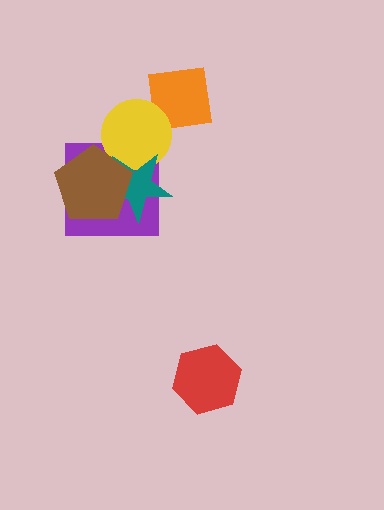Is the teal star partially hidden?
Yes, it is partially covered by another shape.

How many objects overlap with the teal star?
3 objects overlap with the teal star.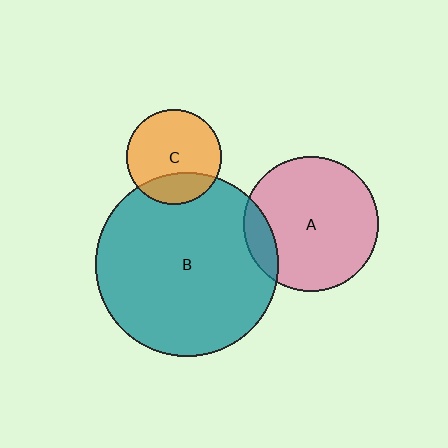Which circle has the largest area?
Circle B (teal).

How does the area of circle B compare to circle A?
Approximately 1.8 times.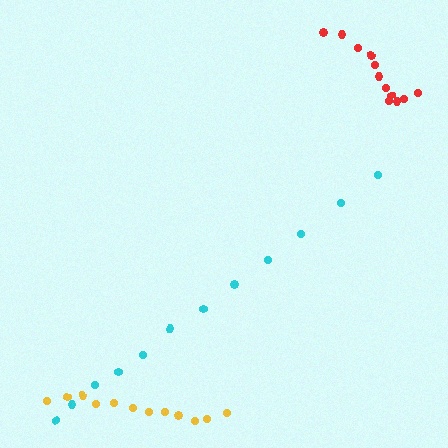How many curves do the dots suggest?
There are 3 distinct paths.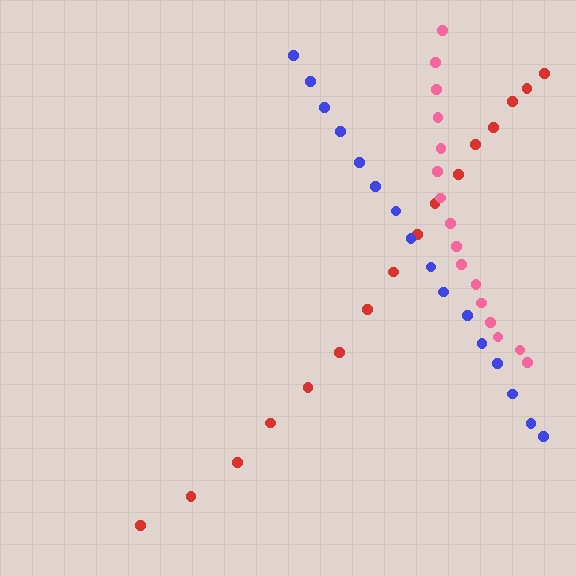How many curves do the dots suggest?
There are 3 distinct paths.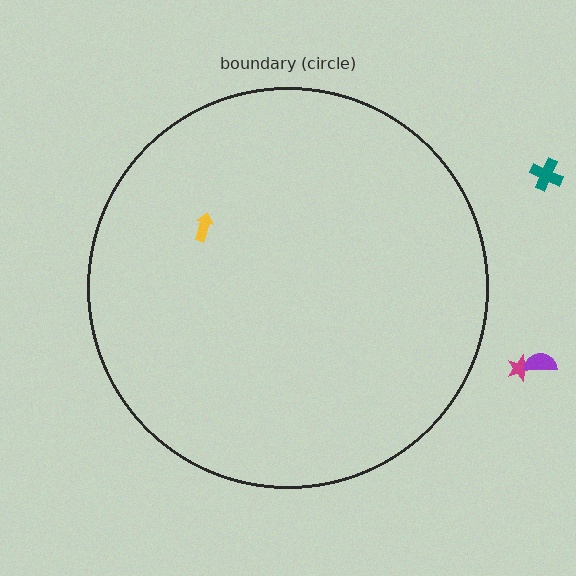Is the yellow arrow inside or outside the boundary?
Inside.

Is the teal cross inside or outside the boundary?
Outside.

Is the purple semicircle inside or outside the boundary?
Outside.